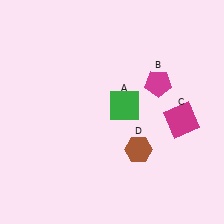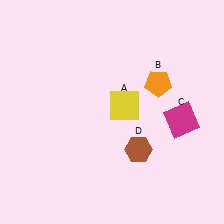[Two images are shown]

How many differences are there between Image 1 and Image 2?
There are 2 differences between the two images.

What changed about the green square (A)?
In Image 1, A is green. In Image 2, it changed to yellow.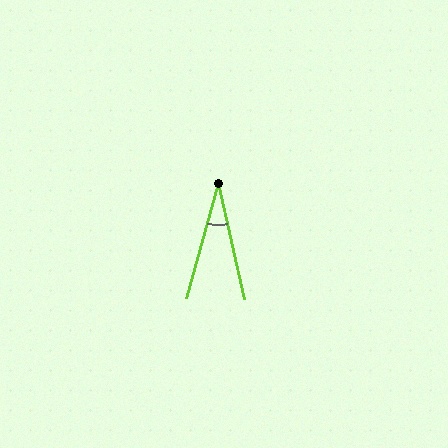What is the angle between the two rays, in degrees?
Approximately 28 degrees.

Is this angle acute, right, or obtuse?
It is acute.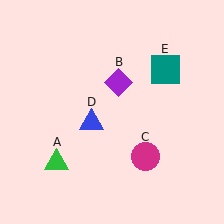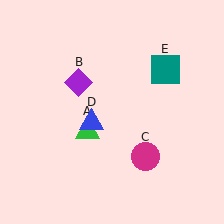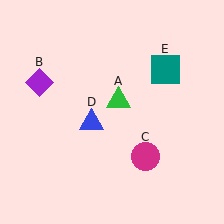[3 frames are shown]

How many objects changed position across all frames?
2 objects changed position: green triangle (object A), purple diamond (object B).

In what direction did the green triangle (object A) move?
The green triangle (object A) moved up and to the right.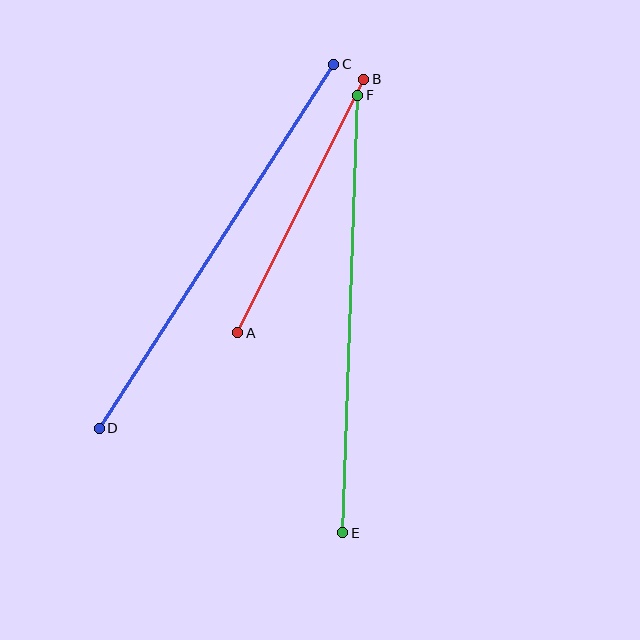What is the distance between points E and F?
The distance is approximately 438 pixels.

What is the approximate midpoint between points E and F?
The midpoint is at approximately (350, 314) pixels.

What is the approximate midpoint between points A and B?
The midpoint is at approximately (301, 206) pixels.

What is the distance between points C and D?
The distance is approximately 433 pixels.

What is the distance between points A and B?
The distance is approximately 283 pixels.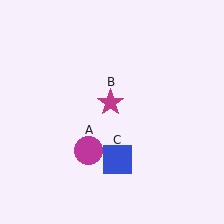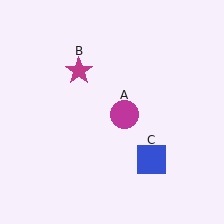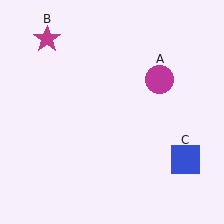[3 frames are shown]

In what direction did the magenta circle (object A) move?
The magenta circle (object A) moved up and to the right.